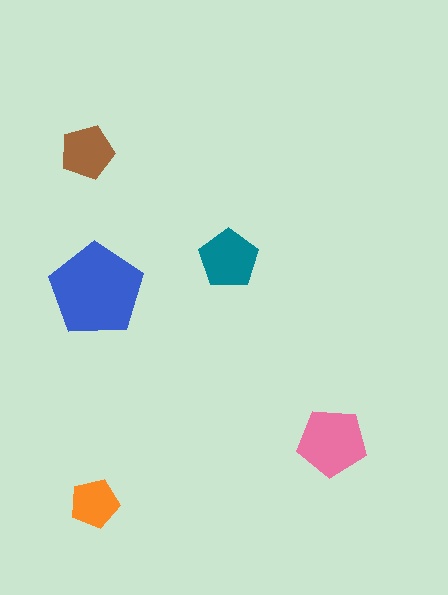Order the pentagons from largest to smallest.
the blue one, the pink one, the teal one, the brown one, the orange one.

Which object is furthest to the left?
The brown pentagon is leftmost.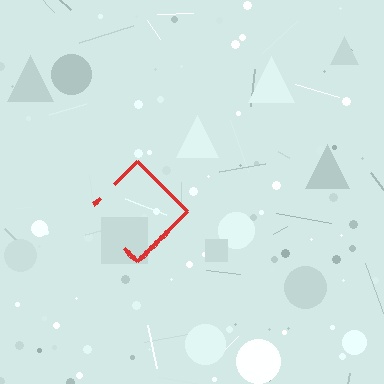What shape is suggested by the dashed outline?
The dashed outline suggests a diamond.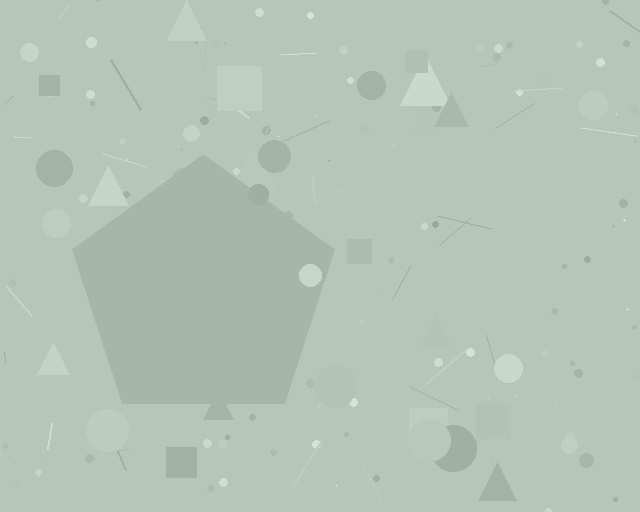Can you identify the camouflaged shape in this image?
The camouflaged shape is a pentagon.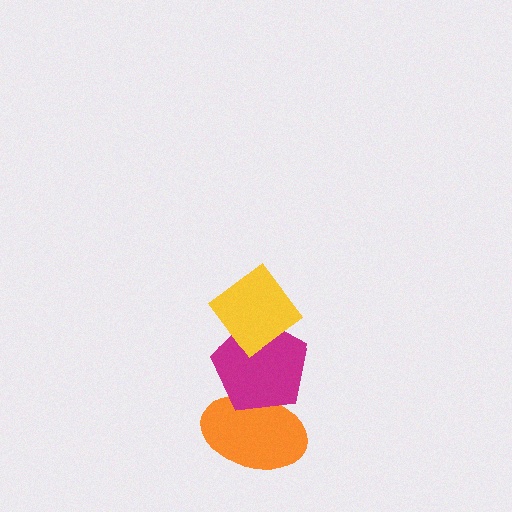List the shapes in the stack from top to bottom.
From top to bottom: the yellow diamond, the magenta pentagon, the orange ellipse.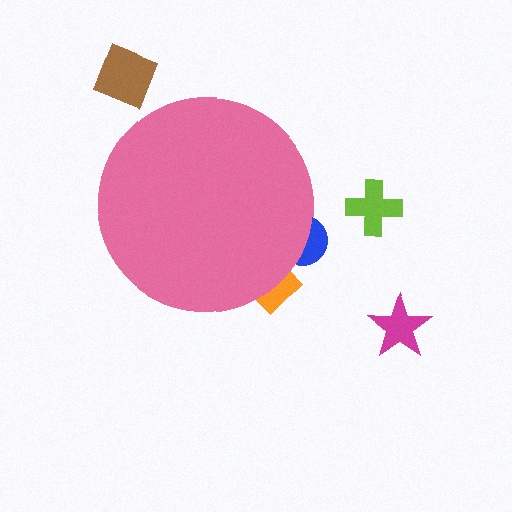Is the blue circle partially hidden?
Yes, the blue circle is partially hidden behind the pink circle.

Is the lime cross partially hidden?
No, the lime cross is fully visible.